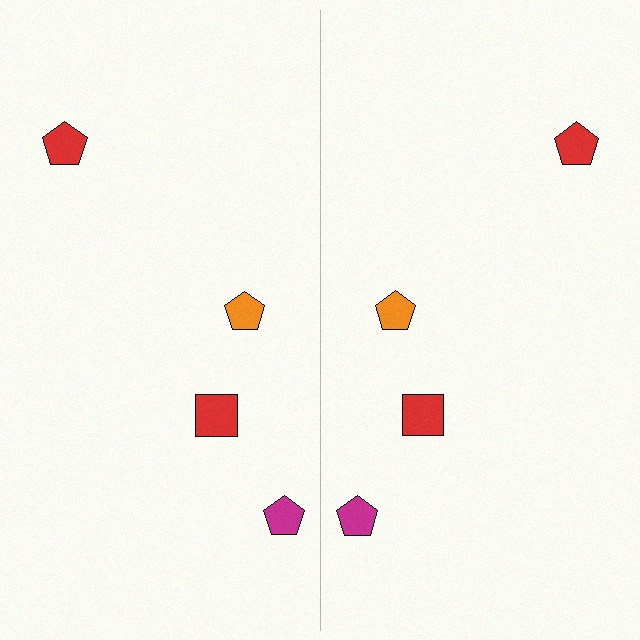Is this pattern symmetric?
Yes, this pattern has bilateral (reflection) symmetry.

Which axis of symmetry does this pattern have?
The pattern has a vertical axis of symmetry running through the center of the image.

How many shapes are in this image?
There are 8 shapes in this image.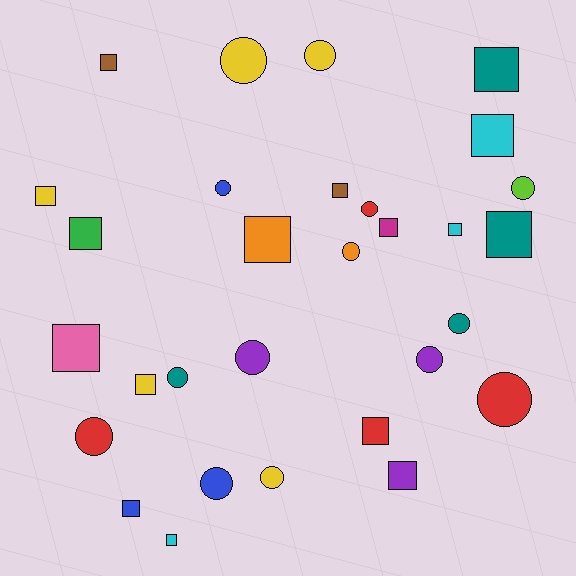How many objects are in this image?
There are 30 objects.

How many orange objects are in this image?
There are 2 orange objects.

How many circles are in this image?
There are 14 circles.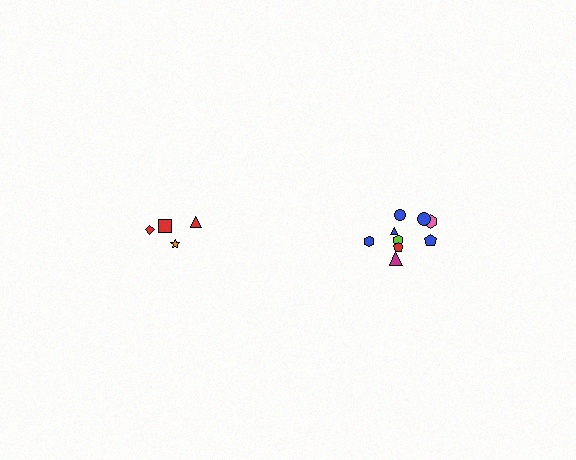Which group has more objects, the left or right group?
The right group.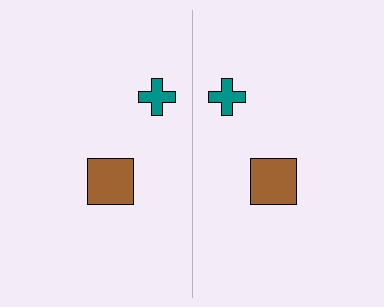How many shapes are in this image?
There are 4 shapes in this image.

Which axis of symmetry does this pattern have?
The pattern has a vertical axis of symmetry running through the center of the image.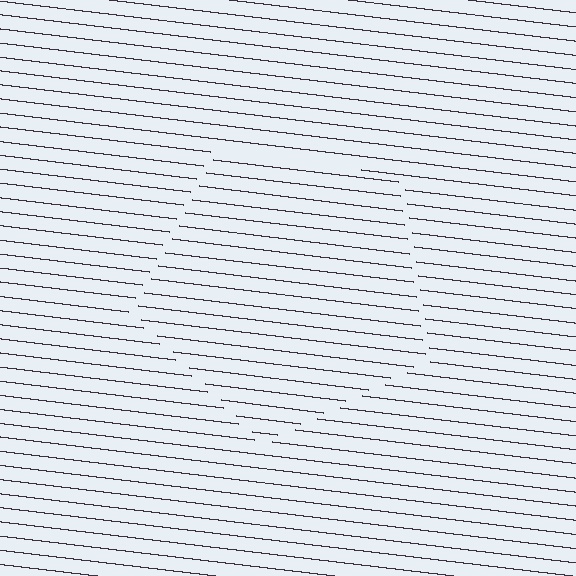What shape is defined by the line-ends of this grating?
An illusory pentagon. The interior of the shape contains the same grating, shifted by half a period — the contour is defined by the phase discontinuity where line-ends from the inner and outer gratings abut.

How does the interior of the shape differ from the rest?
The interior of the shape contains the same grating, shifted by half a period — the contour is defined by the phase discontinuity where line-ends from the inner and outer gratings abut.